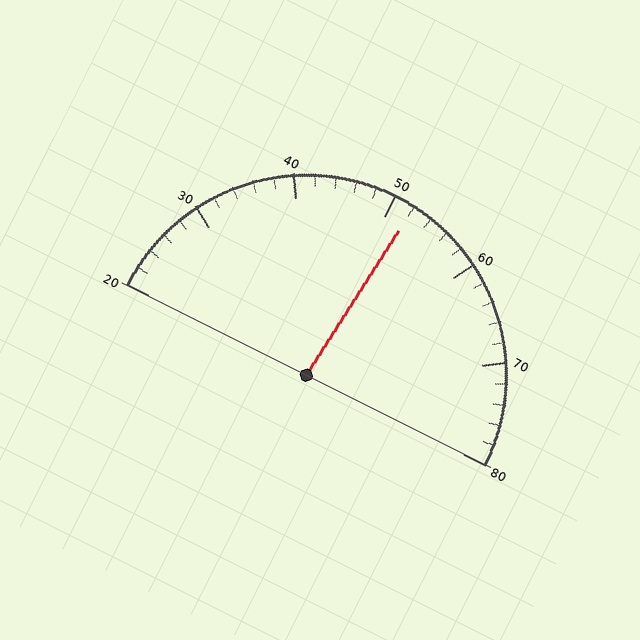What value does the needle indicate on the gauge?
The needle indicates approximately 52.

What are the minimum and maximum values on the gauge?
The gauge ranges from 20 to 80.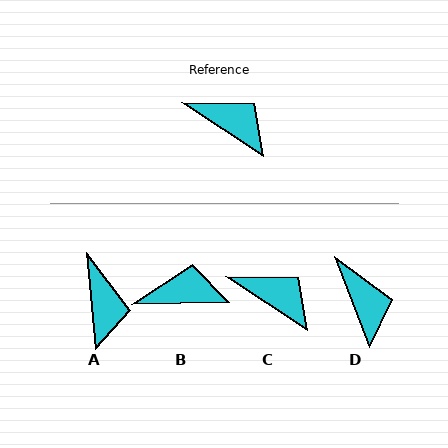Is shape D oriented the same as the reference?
No, it is off by about 35 degrees.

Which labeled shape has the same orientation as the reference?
C.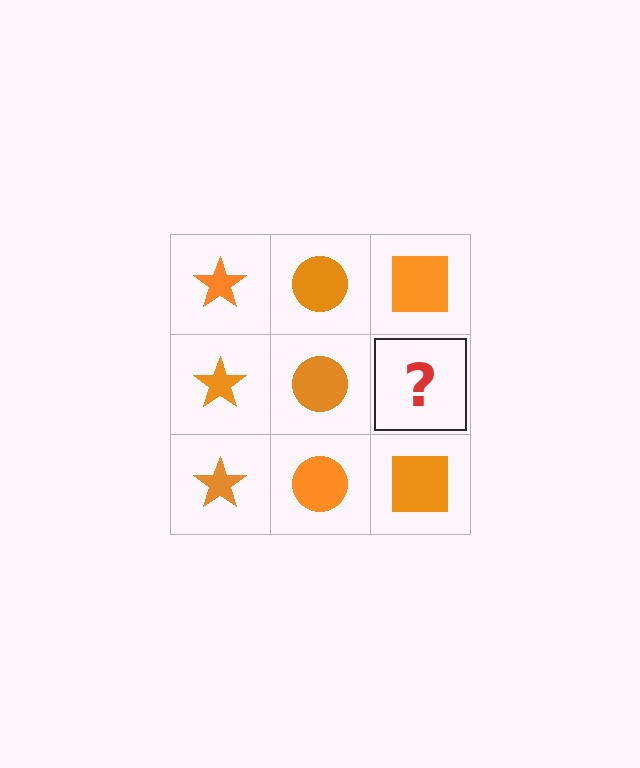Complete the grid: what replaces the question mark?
The question mark should be replaced with an orange square.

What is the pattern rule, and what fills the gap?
The rule is that each column has a consistent shape. The gap should be filled with an orange square.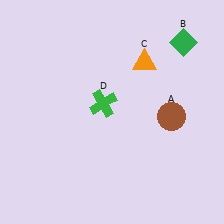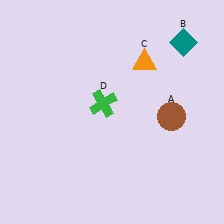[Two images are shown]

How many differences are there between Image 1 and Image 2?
There is 1 difference between the two images.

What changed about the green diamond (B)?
In Image 1, B is green. In Image 2, it changed to teal.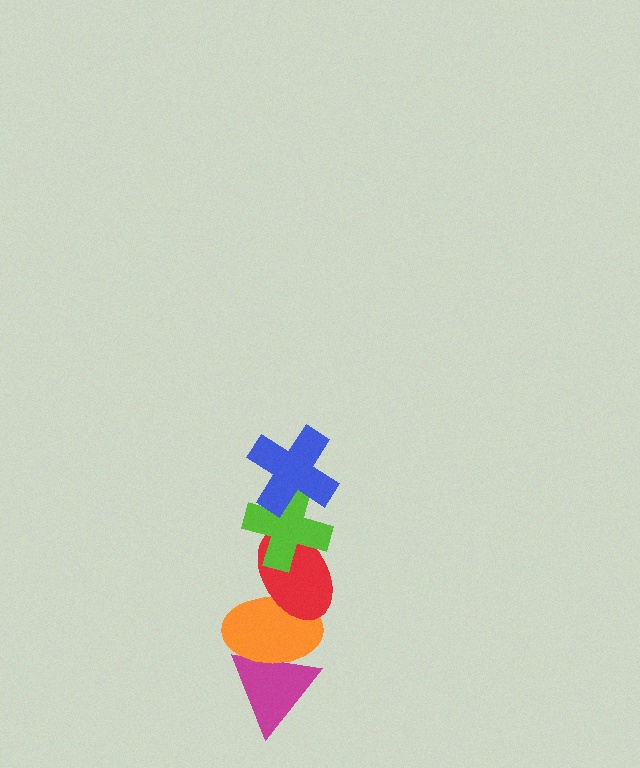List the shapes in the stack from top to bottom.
From top to bottom: the blue cross, the lime cross, the red ellipse, the orange ellipse, the magenta triangle.